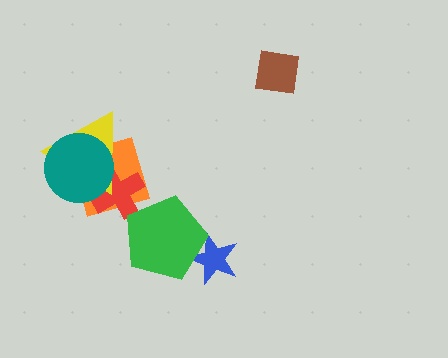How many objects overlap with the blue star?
1 object overlaps with the blue star.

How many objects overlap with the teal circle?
3 objects overlap with the teal circle.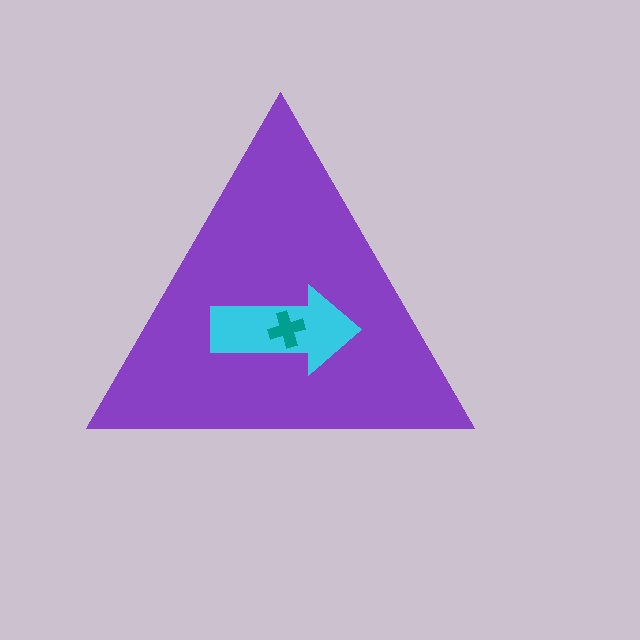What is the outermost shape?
The purple triangle.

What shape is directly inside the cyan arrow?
The teal cross.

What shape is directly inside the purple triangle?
The cyan arrow.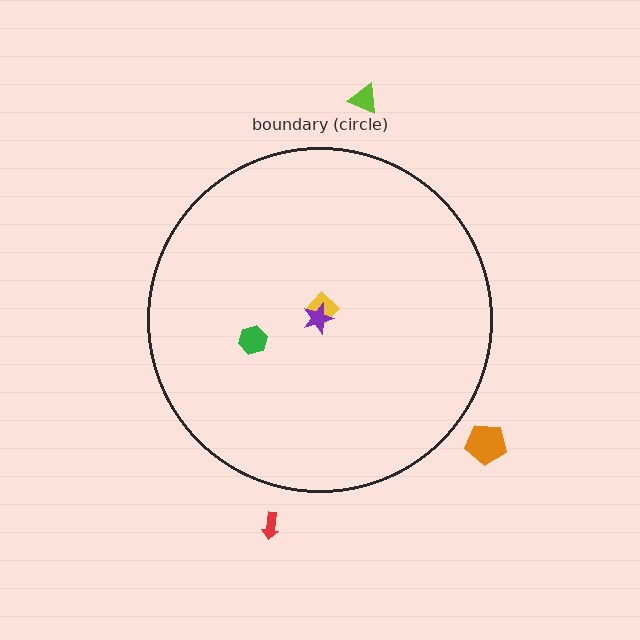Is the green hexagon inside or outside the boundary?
Inside.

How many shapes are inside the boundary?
3 inside, 3 outside.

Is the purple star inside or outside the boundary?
Inside.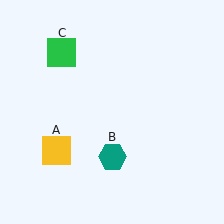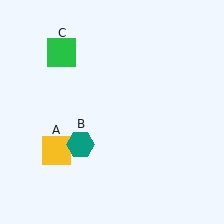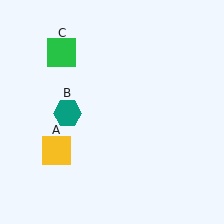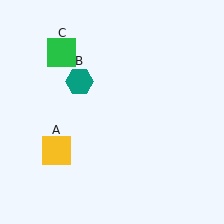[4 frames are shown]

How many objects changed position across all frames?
1 object changed position: teal hexagon (object B).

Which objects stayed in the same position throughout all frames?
Yellow square (object A) and green square (object C) remained stationary.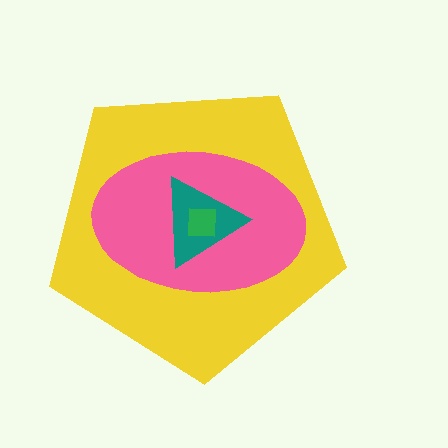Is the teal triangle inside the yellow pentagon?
Yes.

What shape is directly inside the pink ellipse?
The teal triangle.